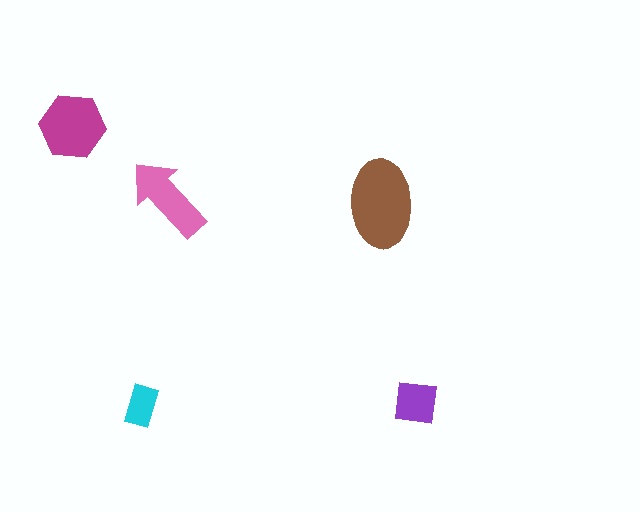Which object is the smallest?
The cyan rectangle.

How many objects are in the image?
There are 5 objects in the image.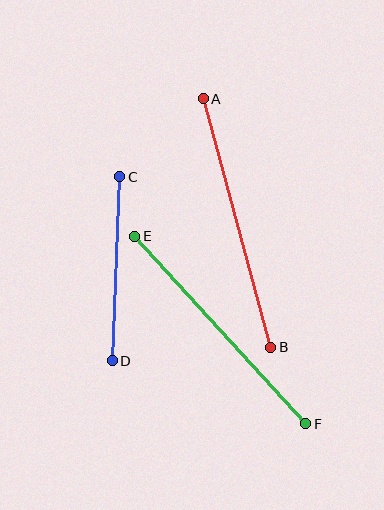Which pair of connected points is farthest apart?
Points A and B are farthest apart.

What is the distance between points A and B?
The distance is approximately 258 pixels.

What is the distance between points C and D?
The distance is approximately 184 pixels.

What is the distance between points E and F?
The distance is approximately 254 pixels.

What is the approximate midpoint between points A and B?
The midpoint is at approximately (237, 223) pixels.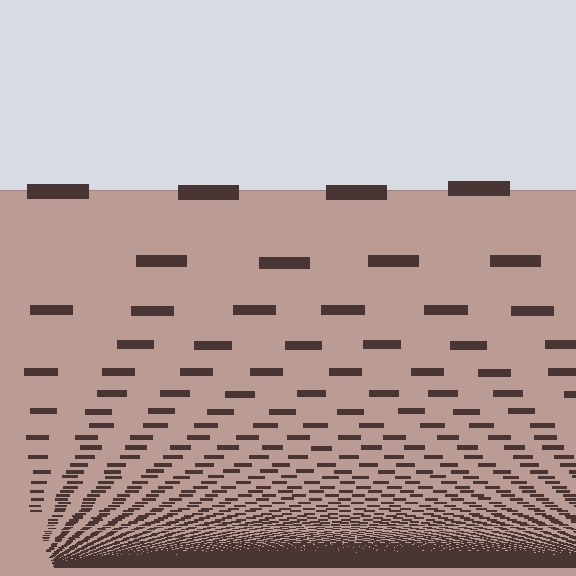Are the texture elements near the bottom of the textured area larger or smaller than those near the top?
Smaller. The gradient is inverted — elements near the bottom are smaller and denser.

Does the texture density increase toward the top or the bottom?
Density increases toward the bottom.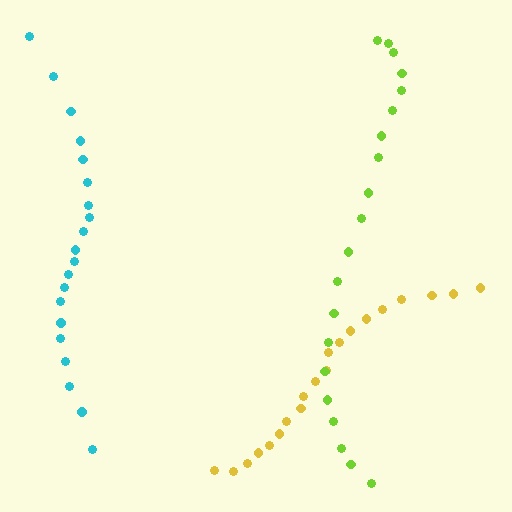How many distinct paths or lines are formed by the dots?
There are 3 distinct paths.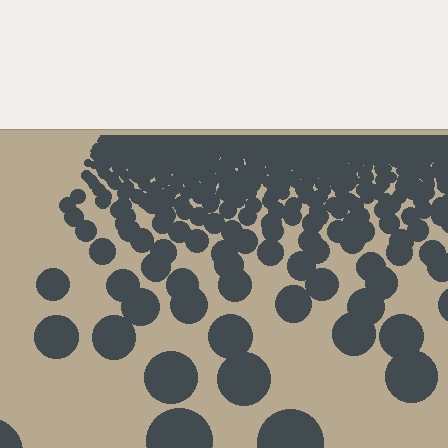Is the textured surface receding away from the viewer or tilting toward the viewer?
The surface is receding away from the viewer. Texture elements get smaller and denser toward the top.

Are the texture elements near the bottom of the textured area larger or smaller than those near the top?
Larger. Near the bottom, elements are closer to the viewer and appear at a bigger on-screen size.